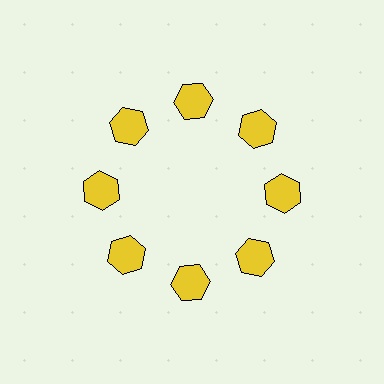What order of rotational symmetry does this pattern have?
This pattern has 8-fold rotational symmetry.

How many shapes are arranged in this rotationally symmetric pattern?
There are 8 shapes, arranged in 8 groups of 1.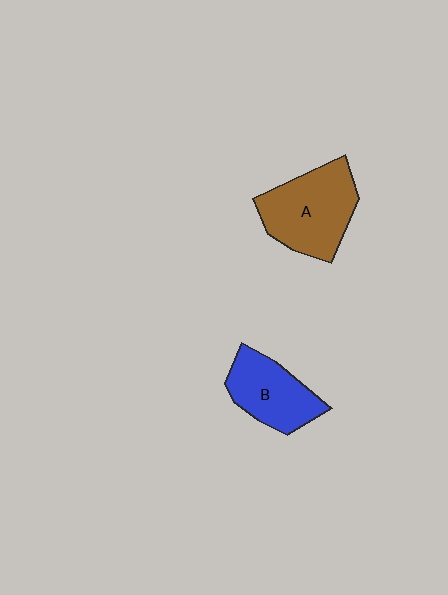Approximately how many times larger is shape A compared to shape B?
Approximately 1.3 times.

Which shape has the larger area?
Shape A (brown).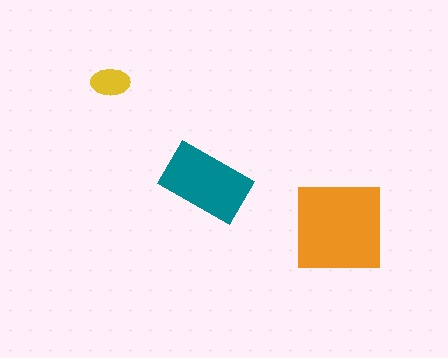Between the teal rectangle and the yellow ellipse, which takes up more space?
The teal rectangle.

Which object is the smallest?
The yellow ellipse.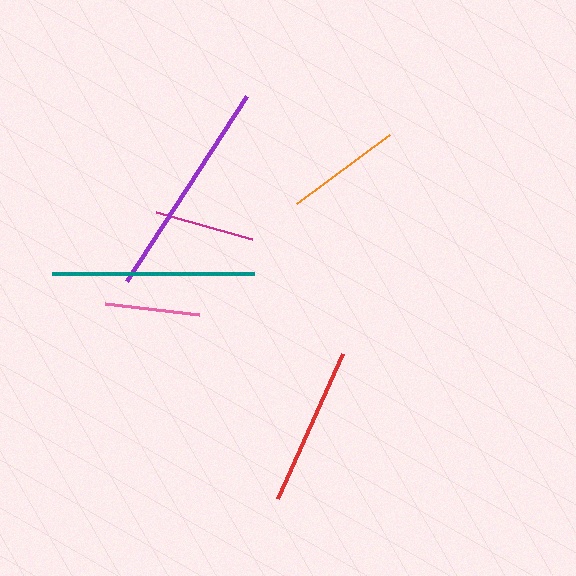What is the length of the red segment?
The red segment is approximately 159 pixels long.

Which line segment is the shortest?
The pink line is the shortest at approximately 95 pixels.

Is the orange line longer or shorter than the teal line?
The teal line is longer than the orange line.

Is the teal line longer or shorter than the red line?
The teal line is longer than the red line.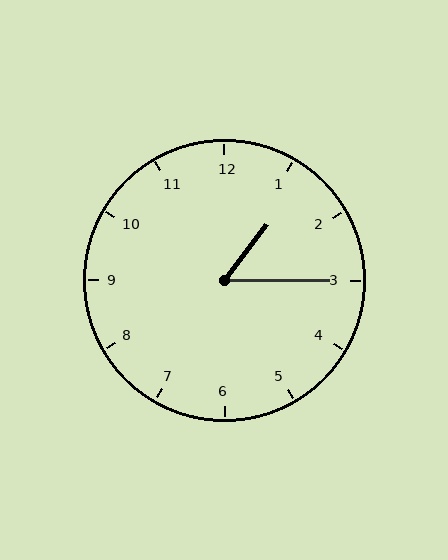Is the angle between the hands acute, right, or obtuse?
It is acute.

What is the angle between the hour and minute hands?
Approximately 52 degrees.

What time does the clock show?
1:15.